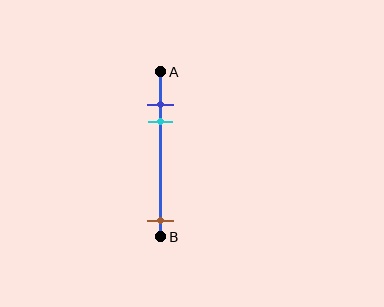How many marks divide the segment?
There are 3 marks dividing the segment.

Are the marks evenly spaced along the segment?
No, the marks are not evenly spaced.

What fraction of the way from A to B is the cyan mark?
The cyan mark is approximately 30% (0.3) of the way from A to B.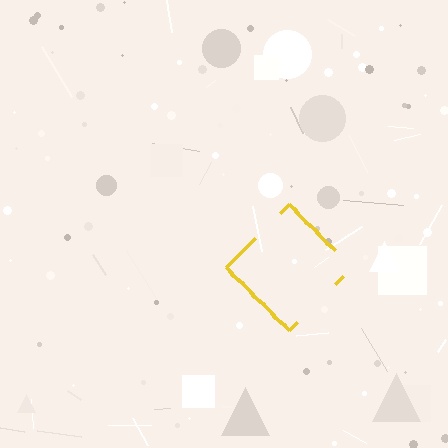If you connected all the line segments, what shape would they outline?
They would outline a diamond.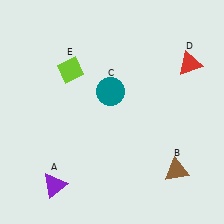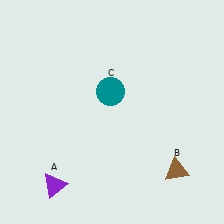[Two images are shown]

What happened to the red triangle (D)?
The red triangle (D) was removed in Image 2. It was in the top-right area of Image 1.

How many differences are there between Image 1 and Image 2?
There are 2 differences between the two images.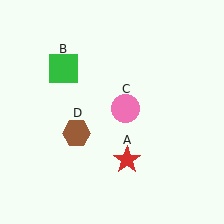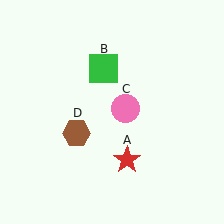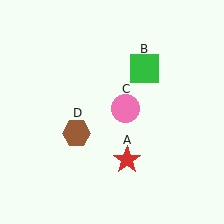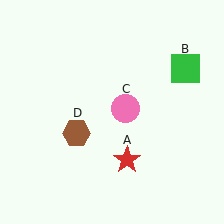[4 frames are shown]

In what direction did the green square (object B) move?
The green square (object B) moved right.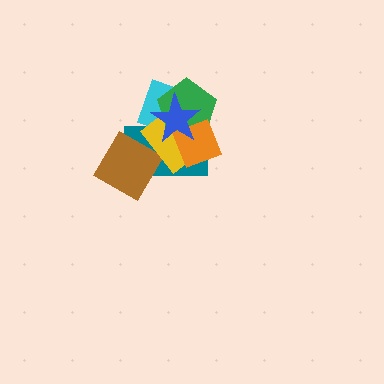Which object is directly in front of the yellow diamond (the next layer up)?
The green pentagon is directly in front of the yellow diamond.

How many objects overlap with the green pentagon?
5 objects overlap with the green pentagon.